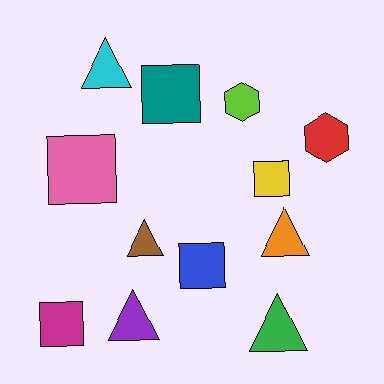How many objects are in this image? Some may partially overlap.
There are 12 objects.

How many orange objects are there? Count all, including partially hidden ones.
There is 1 orange object.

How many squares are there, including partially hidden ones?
There are 5 squares.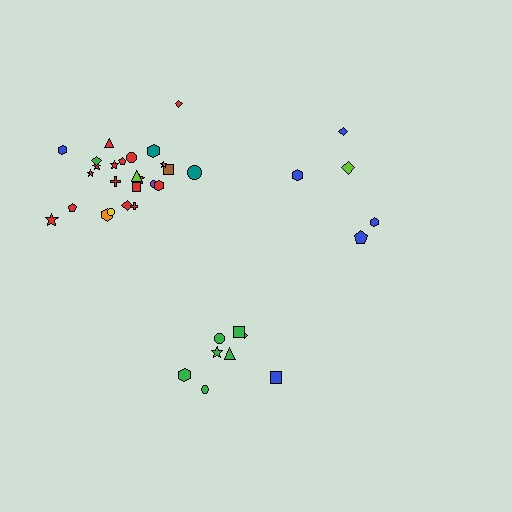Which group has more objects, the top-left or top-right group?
The top-left group.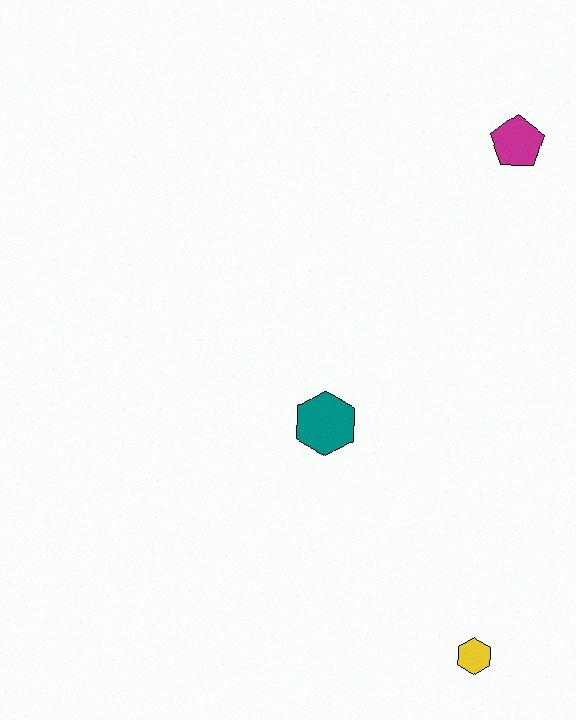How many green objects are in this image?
There are no green objects.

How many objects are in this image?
There are 3 objects.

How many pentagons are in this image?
There is 1 pentagon.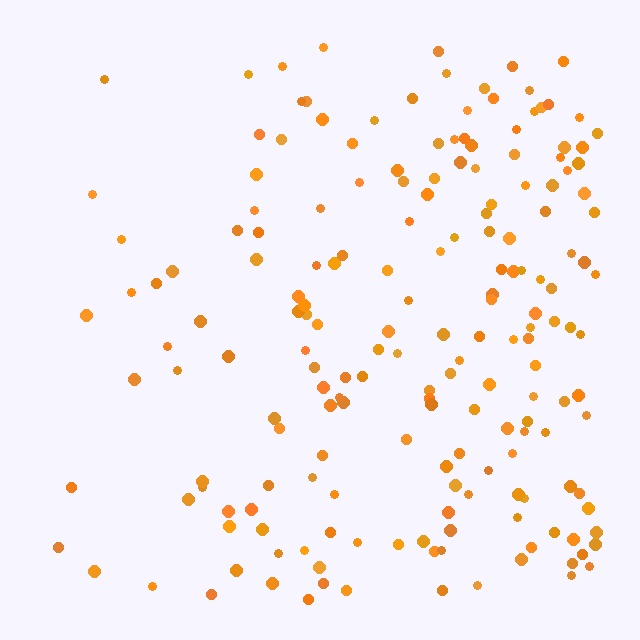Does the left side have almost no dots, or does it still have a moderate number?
Still a moderate number, just noticeably fewer than the right.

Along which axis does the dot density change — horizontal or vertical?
Horizontal.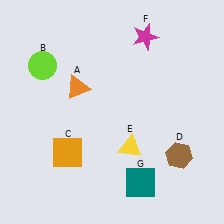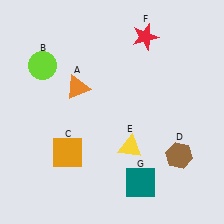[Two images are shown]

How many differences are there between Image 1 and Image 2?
There is 1 difference between the two images.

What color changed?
The star (F) changed from magenta in Image 1 to red in Image 2.